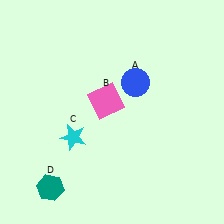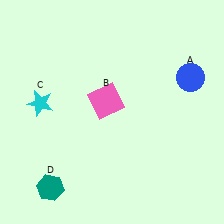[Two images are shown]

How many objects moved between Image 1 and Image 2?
2 objects moved between the two images.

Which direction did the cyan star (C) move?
The cyan star (C) moved up.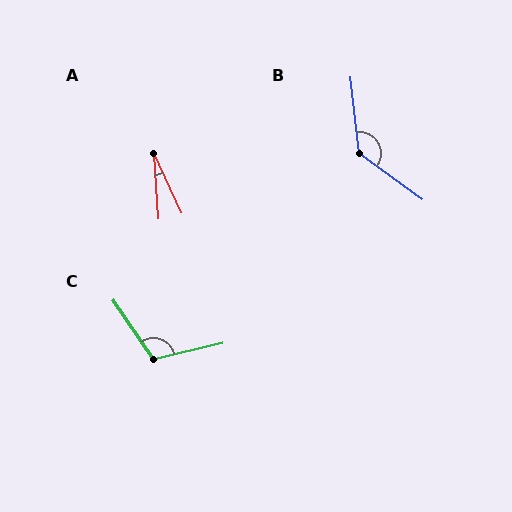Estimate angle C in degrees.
Approximately 111 degrees.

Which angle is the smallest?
A, at approximately 21 degrees.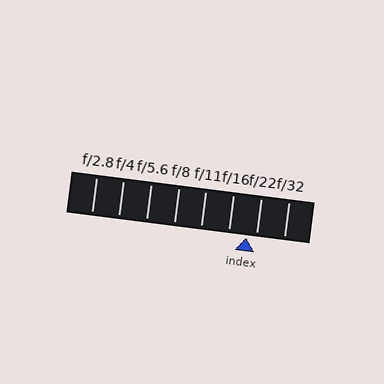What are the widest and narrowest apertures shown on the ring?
The widest aperture shown is f/2.8 and the narrowest is f/32.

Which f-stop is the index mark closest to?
The index mark is closest to f/22.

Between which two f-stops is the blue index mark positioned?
The index mark is between f/16 and f/22.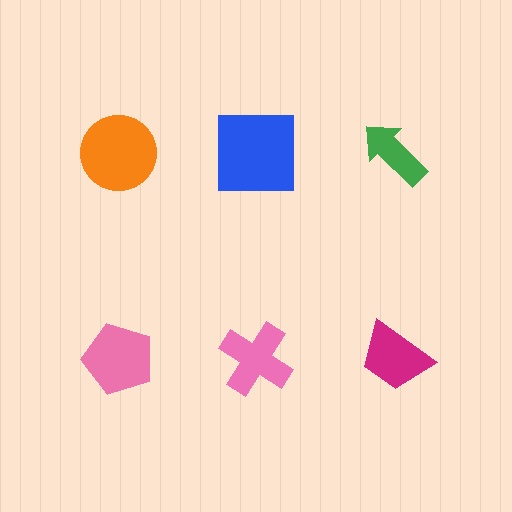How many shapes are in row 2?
3 shapes.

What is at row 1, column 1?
An orange circle.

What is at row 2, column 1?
A pink pentagon.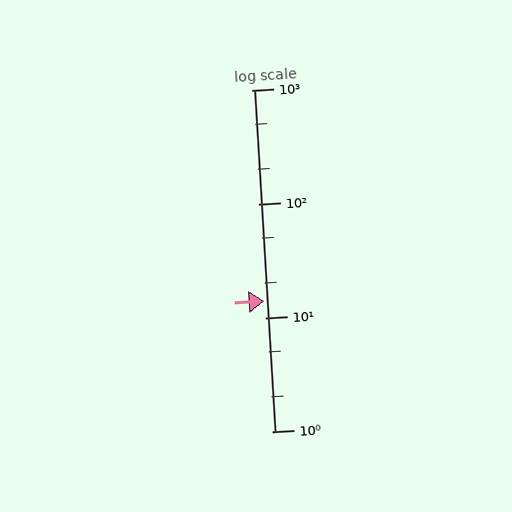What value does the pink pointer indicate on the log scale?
The pointer indicates approximately 14.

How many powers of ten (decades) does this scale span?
The scale spans 3 decades, from 1 to 1000.